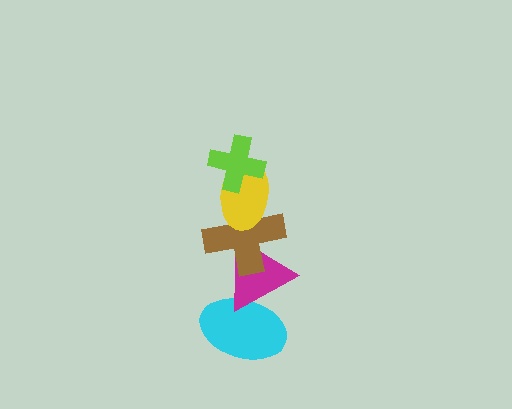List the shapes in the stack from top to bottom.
From top to bottom: the lime cross, the yellow ellipse, the brown cross, the magenta triangle, the cyan ellipse.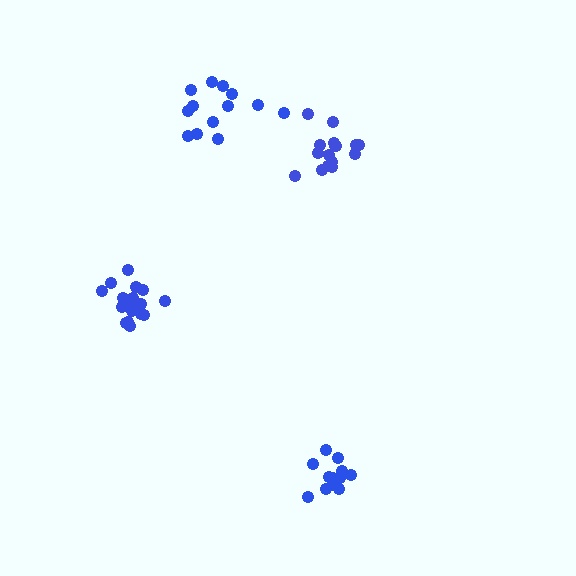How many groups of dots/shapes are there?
There are 4 groups.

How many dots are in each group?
Group 1: 18 dots, Group 2: 16 dots, Group 3: 13 dots, Group 4: 13 dots (60 total).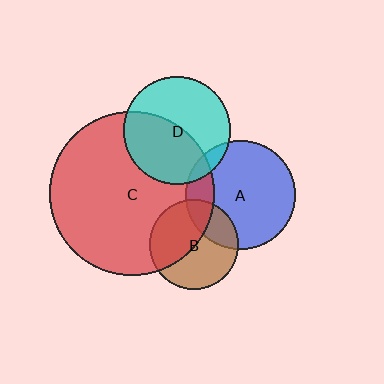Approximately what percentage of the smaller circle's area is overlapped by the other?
Approximately 50%.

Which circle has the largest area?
Circle C (red).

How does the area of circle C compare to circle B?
Approximately 3.4 times.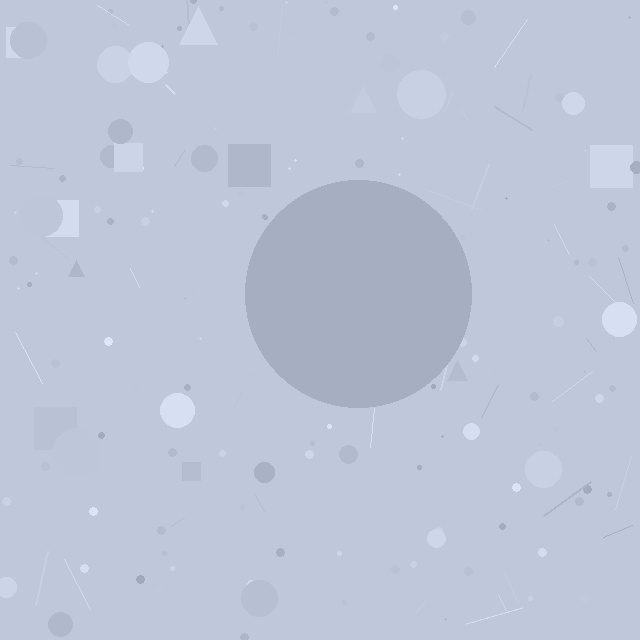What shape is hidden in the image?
A circle is hidden in the image.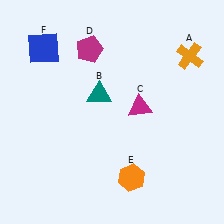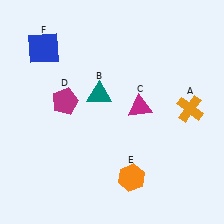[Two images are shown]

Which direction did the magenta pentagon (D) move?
The magenta pentagon (D) moved down.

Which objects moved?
The objects that moved are: the orange cross (A), the magenta pentagon (D).